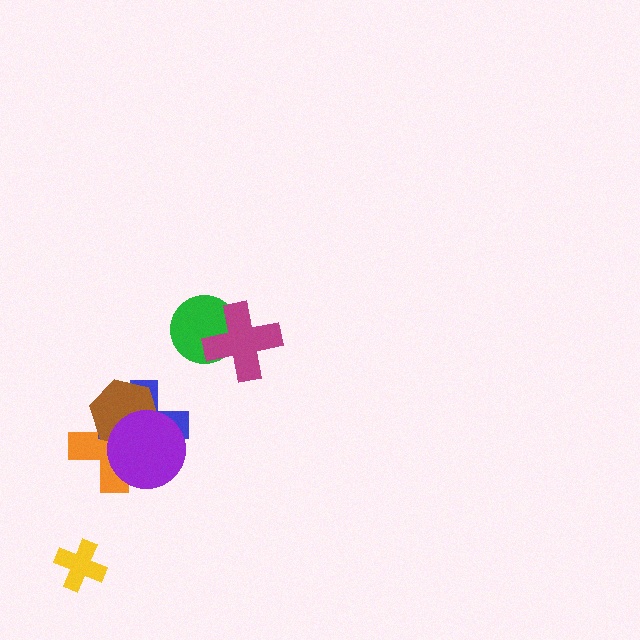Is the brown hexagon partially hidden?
Yes, it is partially covered by another shape.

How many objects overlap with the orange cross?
3 objects overlap with the orange cross.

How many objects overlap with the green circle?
1 object overlaps with the green circle.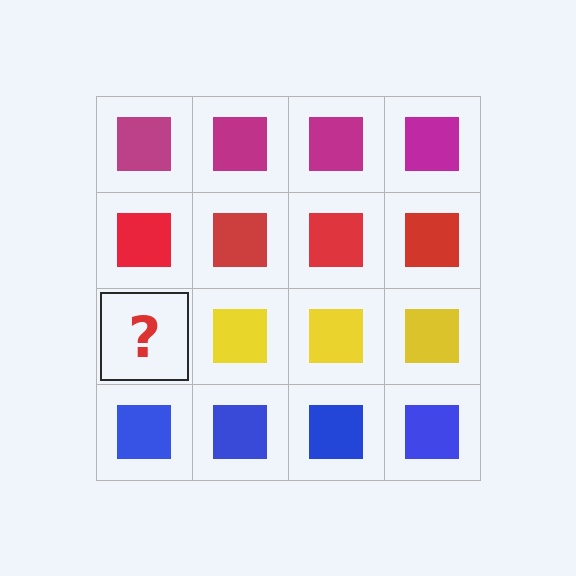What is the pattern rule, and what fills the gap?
The rule is that each row has a consistent color. The gap should be filled with a yellow square.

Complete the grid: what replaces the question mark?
The question mark should be replaced with a yellow square.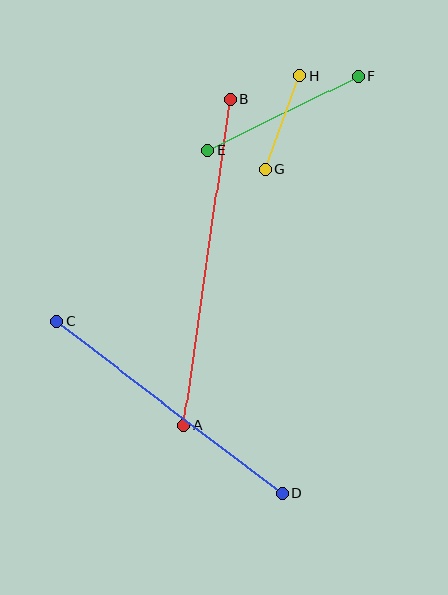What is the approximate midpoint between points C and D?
The midpoint is at approximately (170, 408) pixels.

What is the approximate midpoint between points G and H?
The midpoint is at approximately (282, 123) pixels.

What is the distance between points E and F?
The distance is approximately 168 pixels.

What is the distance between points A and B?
The distance is approximately 329 pixels.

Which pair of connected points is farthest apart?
Points A and B are farthest apart.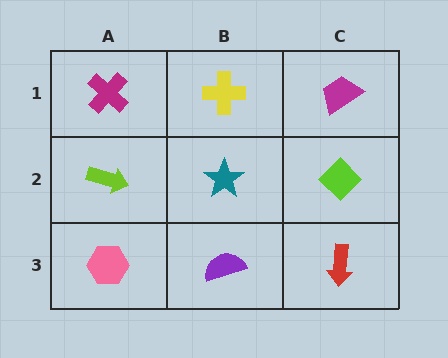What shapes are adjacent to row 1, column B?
A teal star (row 2, column B), a magenta cross (row 1, column A), a magenta trapezoid (row 1, column C).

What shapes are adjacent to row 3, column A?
A lime arrow (row 2, column A), a purple semicircle (row 3, column B).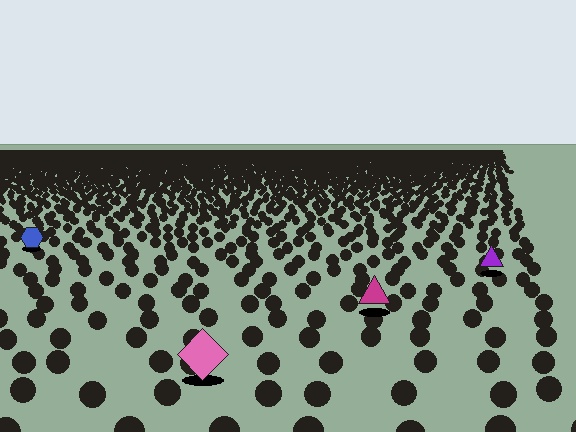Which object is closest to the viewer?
The pink diamond is closest. The texture marks near it are larger and more spread out.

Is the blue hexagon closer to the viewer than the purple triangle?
No. The purple triangle is closer — you can tell from the texture gradient: the ground texture is coarser near it.